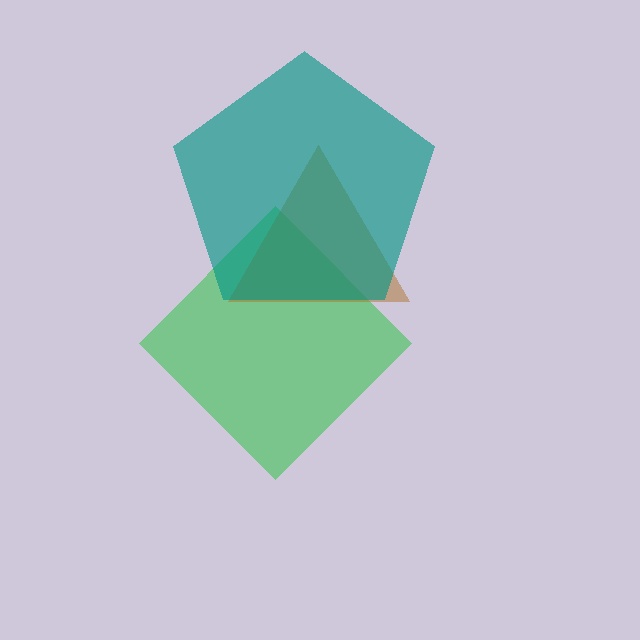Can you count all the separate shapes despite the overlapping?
Yes, there are 3 separate shapes.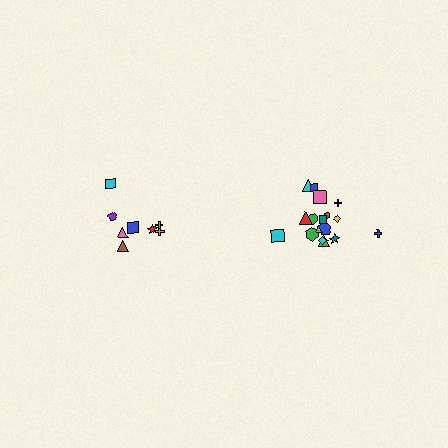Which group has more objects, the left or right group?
The right group.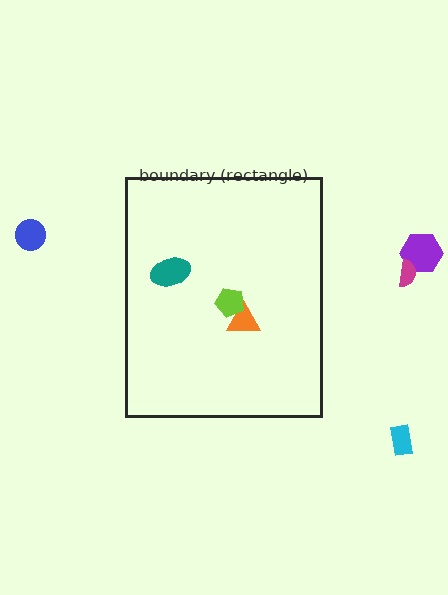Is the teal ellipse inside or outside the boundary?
Inside.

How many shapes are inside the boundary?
3 inside, 4 outside.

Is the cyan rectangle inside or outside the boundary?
Outside.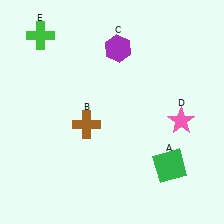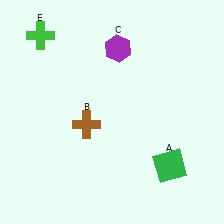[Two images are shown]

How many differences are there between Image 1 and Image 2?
There is 1 difference between the two images.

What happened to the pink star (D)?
The pink star (D) was removed in Image 2. It was in the bottom-right area of Image 1.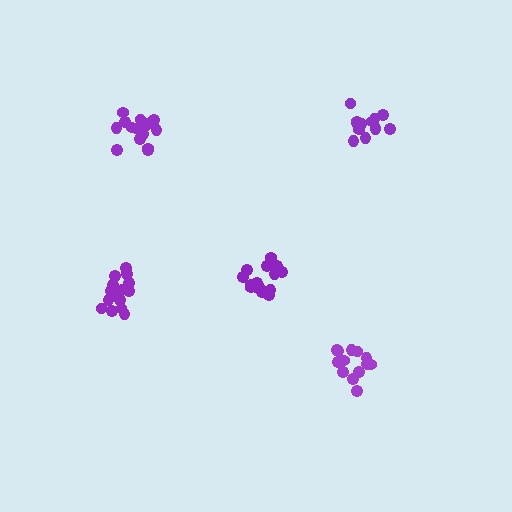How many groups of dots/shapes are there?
There are 5 groups.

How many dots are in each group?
Group 1: 16 dots, Group 2: 13 dots, Group 3: 13 dots, Group 4: 15 dots, Group 5: 17 dots (74 total).